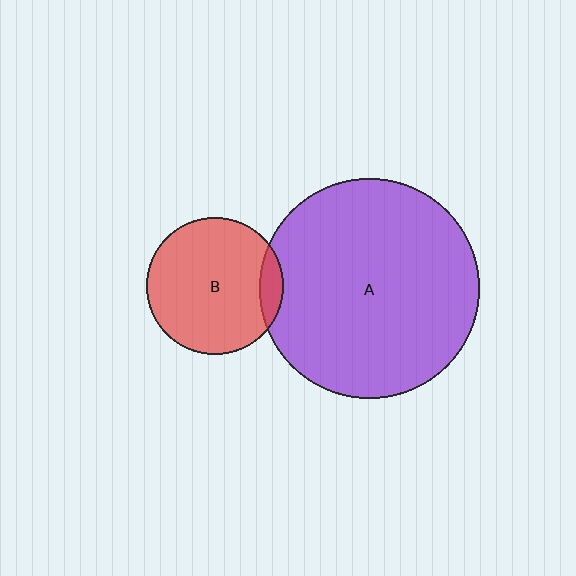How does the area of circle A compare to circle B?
Approximately 2.6 times.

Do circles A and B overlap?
Yes.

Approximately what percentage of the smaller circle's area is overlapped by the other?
Approximately 10%.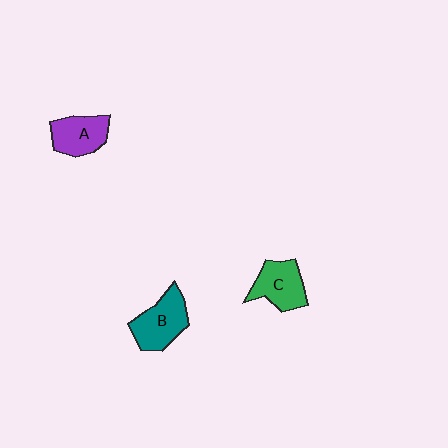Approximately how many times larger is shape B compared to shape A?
Approximately 1.2 times.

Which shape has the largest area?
Shape B (teal).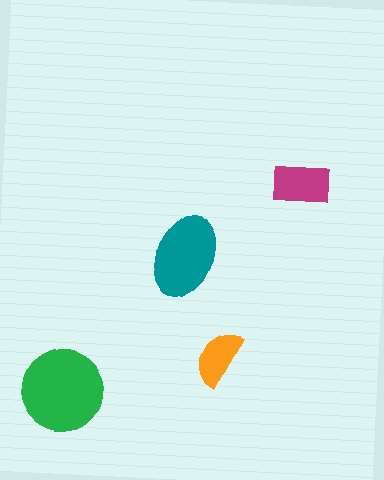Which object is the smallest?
The orange semicircle.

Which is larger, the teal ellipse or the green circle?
The green circle.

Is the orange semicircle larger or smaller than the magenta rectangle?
Smaller.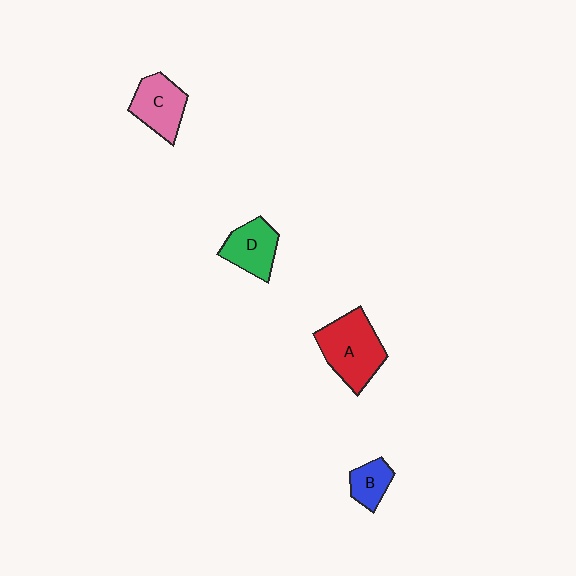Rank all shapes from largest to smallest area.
From largest to smallest: A (red), C (pink), D (green), B (blue).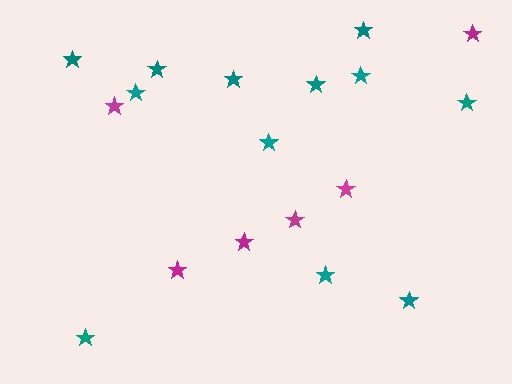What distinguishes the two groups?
There are 2 groups: one group of magenta stars (6) and one group of teal stars (12).